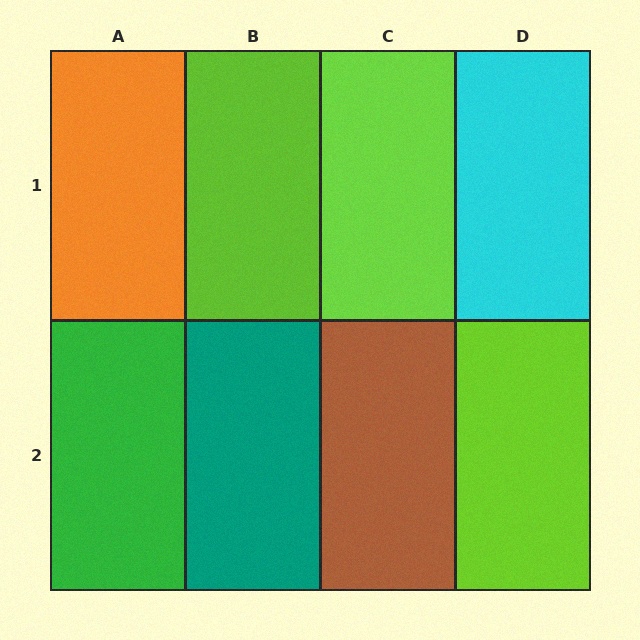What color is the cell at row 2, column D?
Lime.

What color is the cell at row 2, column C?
Brown.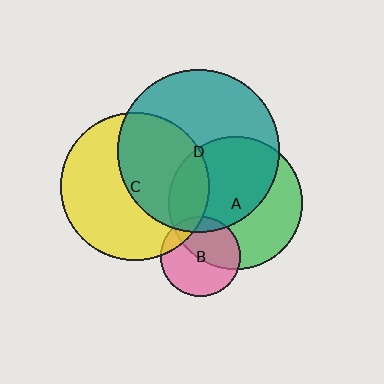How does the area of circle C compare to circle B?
Approximately 3.4 times.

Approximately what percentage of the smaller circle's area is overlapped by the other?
Approximately 15%.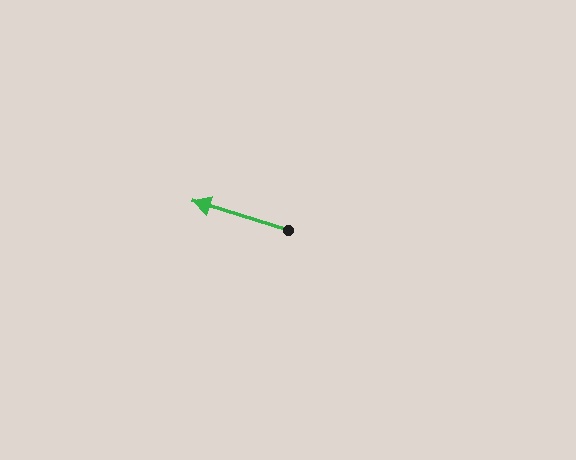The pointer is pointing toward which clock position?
Roughly 10 o'clock.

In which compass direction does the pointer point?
West.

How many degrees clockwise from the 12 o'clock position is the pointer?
Approximately 287 degrees.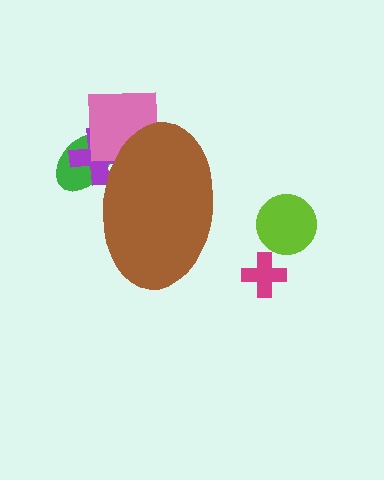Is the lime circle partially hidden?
No, the lime circle is fully visible.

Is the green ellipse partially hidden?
Yes, the green ellipse is partially hidden behind the brown ellipse.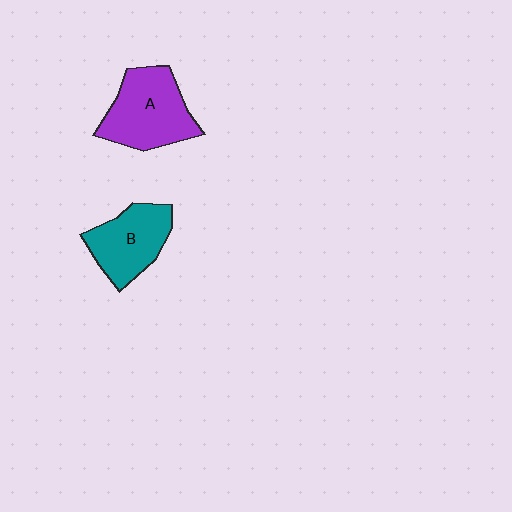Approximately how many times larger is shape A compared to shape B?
Approximately 1.2 times.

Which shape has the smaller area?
Shape B (teal).